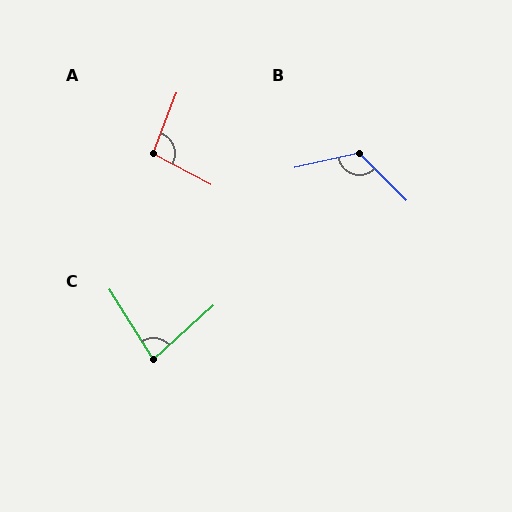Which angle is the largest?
B, at approximately 123 degrees.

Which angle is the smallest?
C, at approximately 80 degrees.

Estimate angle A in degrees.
Approximately 97 degrees.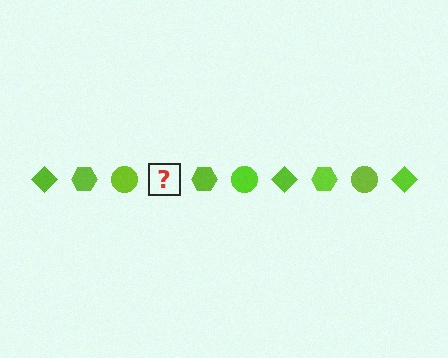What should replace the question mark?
The question mark should be replaced with a lime diamond.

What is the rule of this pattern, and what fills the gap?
The rule is that the pattern cycles through diamond, hexagon, circle shapes in lime. The gap should be filled with a lime diamond.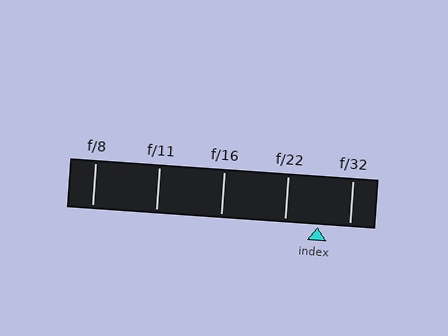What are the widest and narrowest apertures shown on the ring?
The widest aperture shown is f/8 and the narrowest is f/32.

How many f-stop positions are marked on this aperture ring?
There are 5 f-stop positions marked.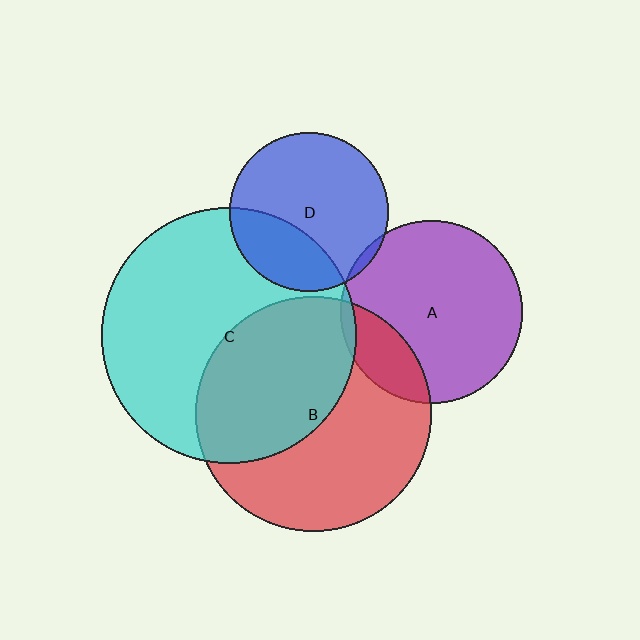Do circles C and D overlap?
Yes.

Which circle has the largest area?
Circle C (cyan).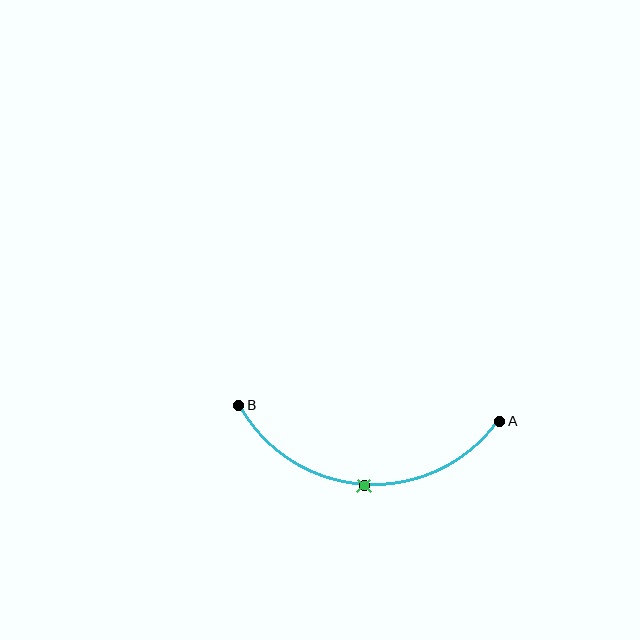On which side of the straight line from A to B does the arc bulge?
The arc bulges below the straight line connecting A and B.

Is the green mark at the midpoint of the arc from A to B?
Yes. The green mark lies on the arc at equal arc-length from both A and B — it is the arc midpoint.